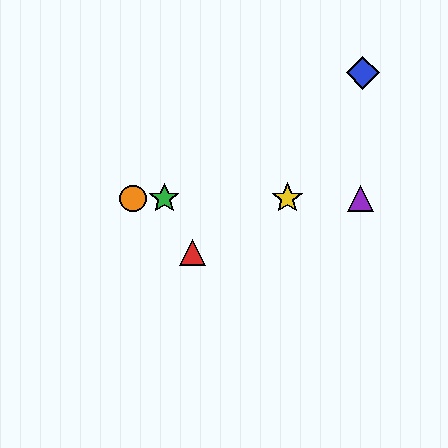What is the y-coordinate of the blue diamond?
The blue diamond is at y≈73.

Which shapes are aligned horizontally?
The green star, the yellow star, the purple triangle, the orange circle are aligned horizontally.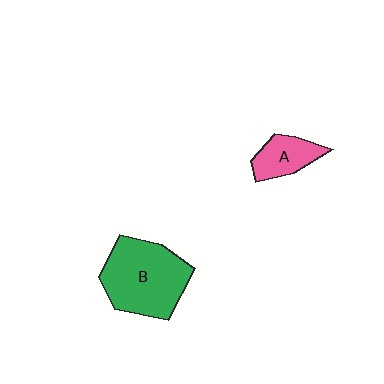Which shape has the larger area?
Shape B (green).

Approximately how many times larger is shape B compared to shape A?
Approximately 2.5 times.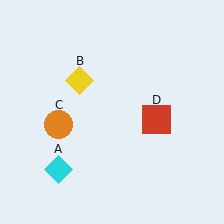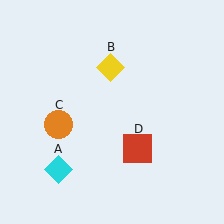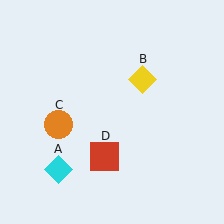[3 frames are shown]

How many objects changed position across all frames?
2 objects changed position: yellow diamond (object B), red square (object D).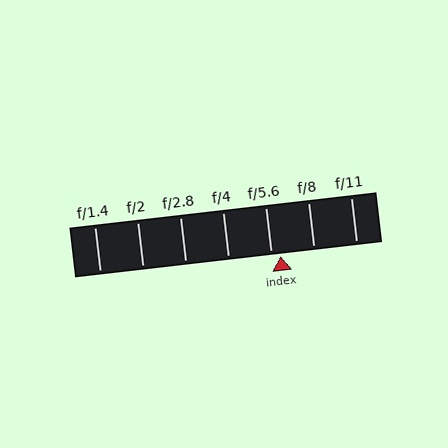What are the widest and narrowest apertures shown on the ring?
The widest aperture shown is f/1.4 and the narrowest is f/11.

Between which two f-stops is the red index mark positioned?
The index mark is between f/5.6 and f/8.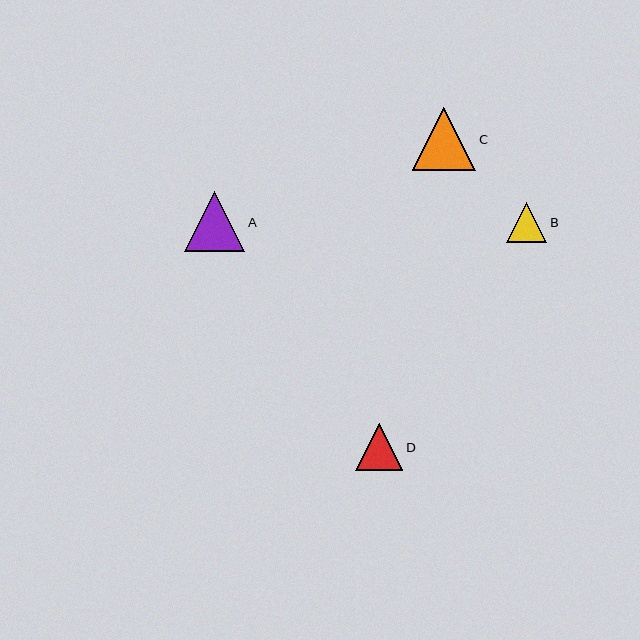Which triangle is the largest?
Triangle C is the largest with a size of approximately 63 pixels.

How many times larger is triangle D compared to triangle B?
Triangle D is approximately 1.2 times the size of triangle B.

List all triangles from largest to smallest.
From largest to smallest: C, A, D, B.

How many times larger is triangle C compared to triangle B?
Triangle C is approximately 1.6 times the size of triangle B.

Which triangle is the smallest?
Triangle B is the smallest with a size of approximately 40 pixels.